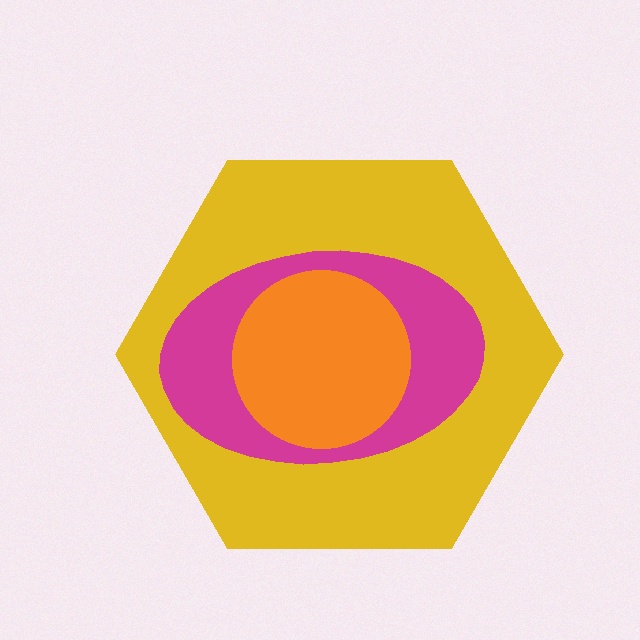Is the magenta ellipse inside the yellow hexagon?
Yes.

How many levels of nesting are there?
3.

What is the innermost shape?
The orange circle.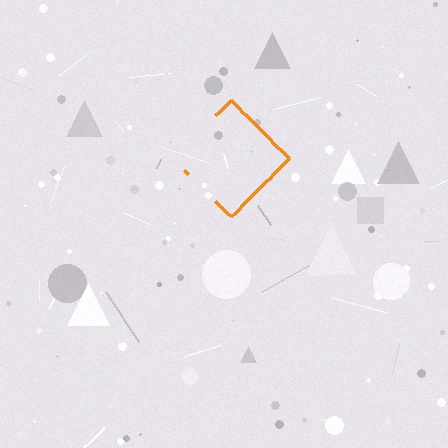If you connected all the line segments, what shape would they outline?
They would outline a diamond.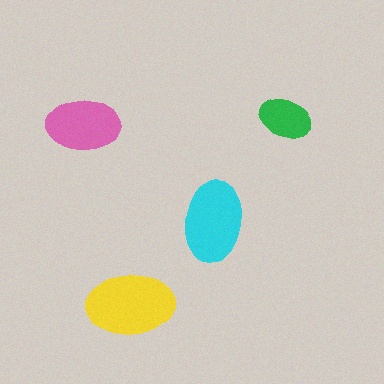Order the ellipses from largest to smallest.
the yellow one, the cyan one, the pink one, the green one.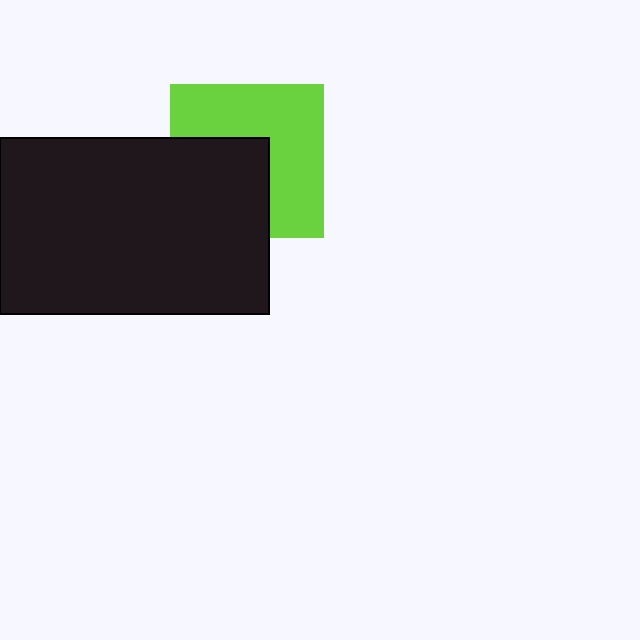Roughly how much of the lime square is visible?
About half of it is visible (roughly 58%).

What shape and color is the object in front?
The object in front is a black rectangle.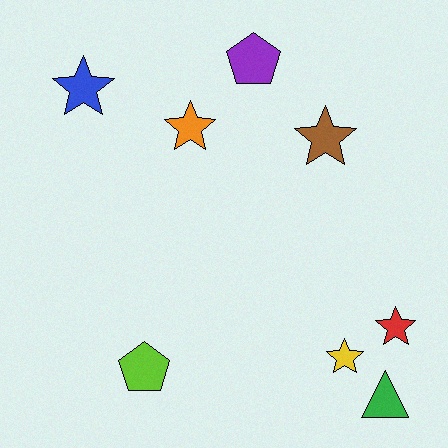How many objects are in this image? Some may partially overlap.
There are 8 objects.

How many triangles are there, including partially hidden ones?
There is 1 triangle.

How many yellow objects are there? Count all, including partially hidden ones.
There is 1 yellow object.